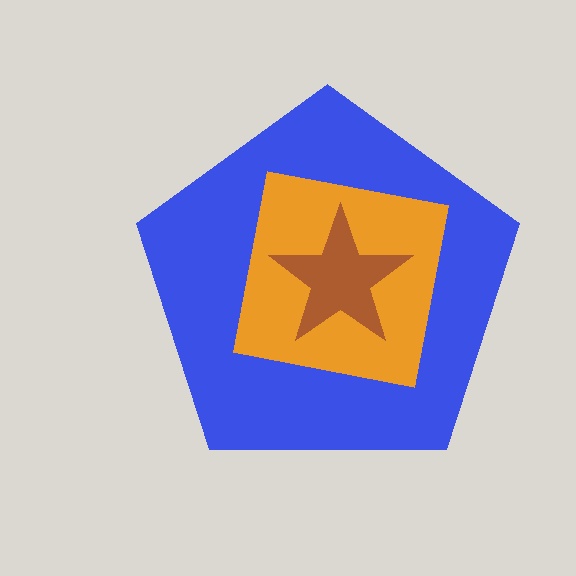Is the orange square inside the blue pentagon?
Yes.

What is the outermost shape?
The blue pentagon.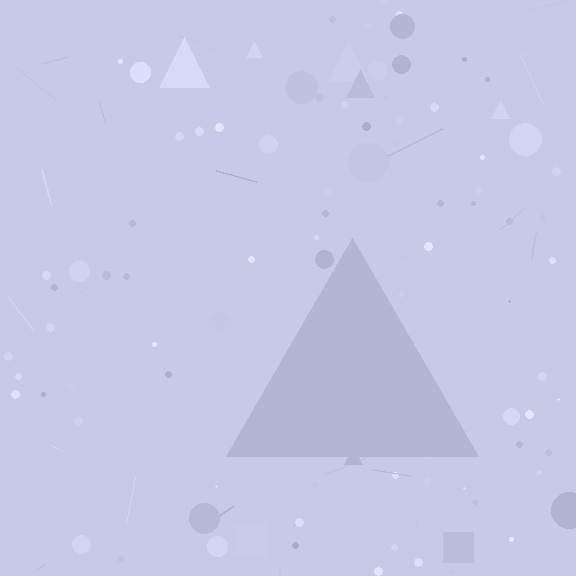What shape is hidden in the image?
A triangle is hidden in the image.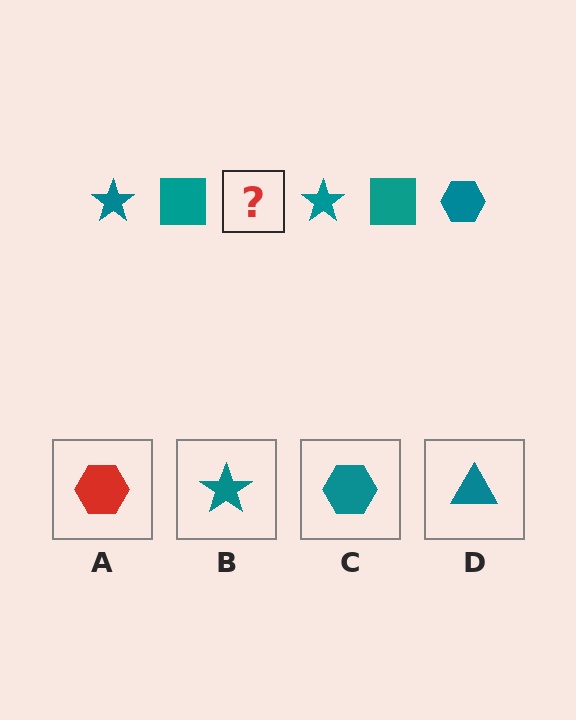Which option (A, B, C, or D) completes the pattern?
C.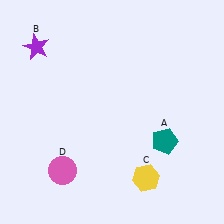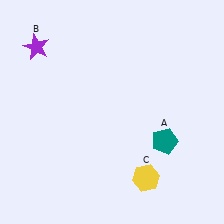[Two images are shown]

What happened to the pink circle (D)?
The pink circle (D) was removed in Image 2. It was in the bottom-left area of Image 1.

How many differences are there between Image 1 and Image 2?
There is 1 difference between the two images.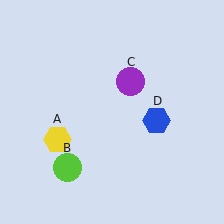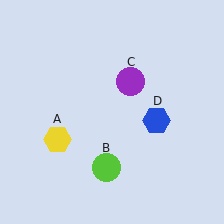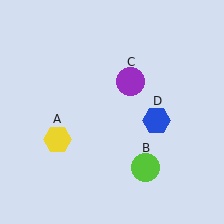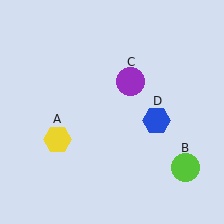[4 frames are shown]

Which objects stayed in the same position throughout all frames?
Yellow hexagon (object A) and purple circle (object C) and blue hexagon (object D) remained stationary.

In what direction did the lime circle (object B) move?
The lime circle (object B) moved right.